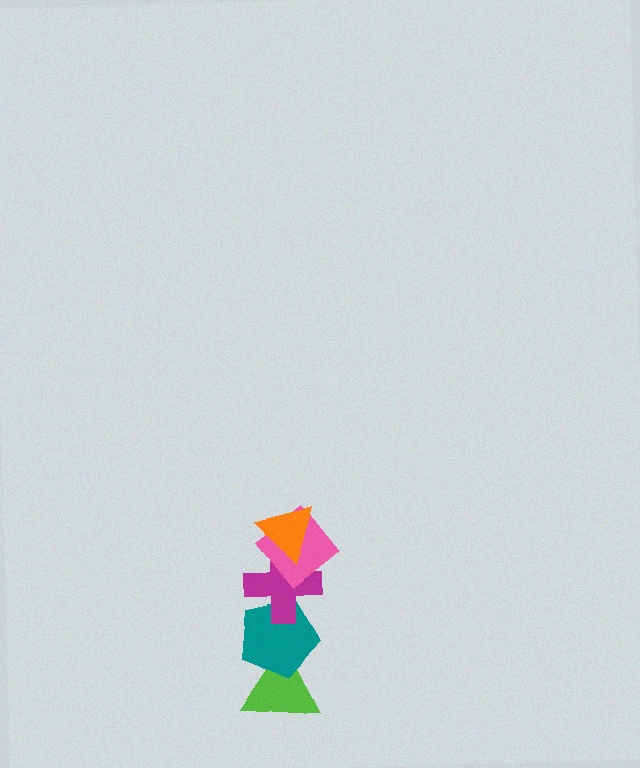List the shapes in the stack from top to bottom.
From top to bottom: the orange triangle, the pink diamond, the magenta cross, the teal pentagon, the lime triangle.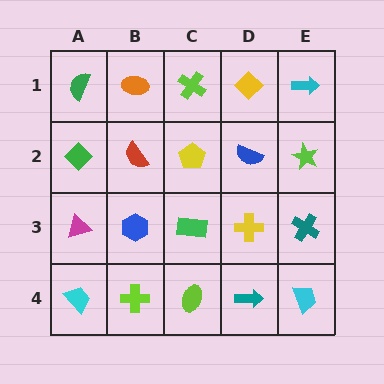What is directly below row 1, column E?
A lime star.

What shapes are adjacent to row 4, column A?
A magenta triangle (row 3, column A), a lime cross (row 4, column B).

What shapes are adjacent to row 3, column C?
A yellow pentagon (row 2, column C), a lime ellipse (row 4, column C), a blue hexagon (row 3, column B), a yellow cross (row 3, column D).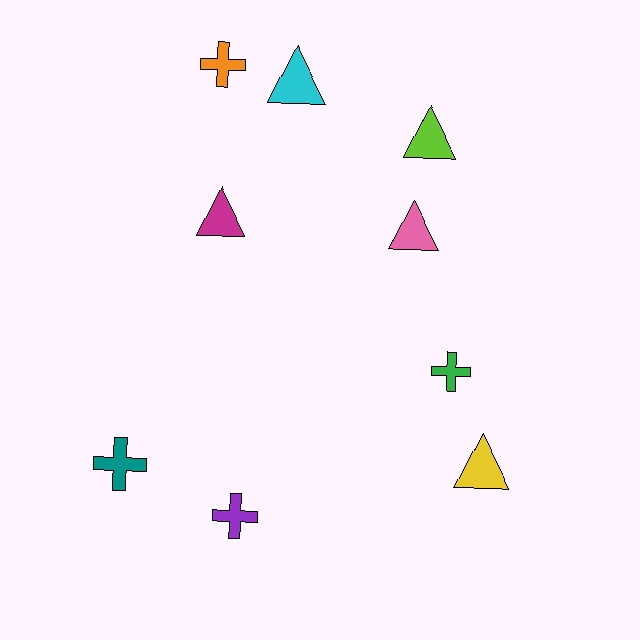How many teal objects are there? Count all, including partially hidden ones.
There is 1 teal object.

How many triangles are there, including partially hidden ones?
There are 5 triangles.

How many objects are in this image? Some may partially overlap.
There are 9 objects.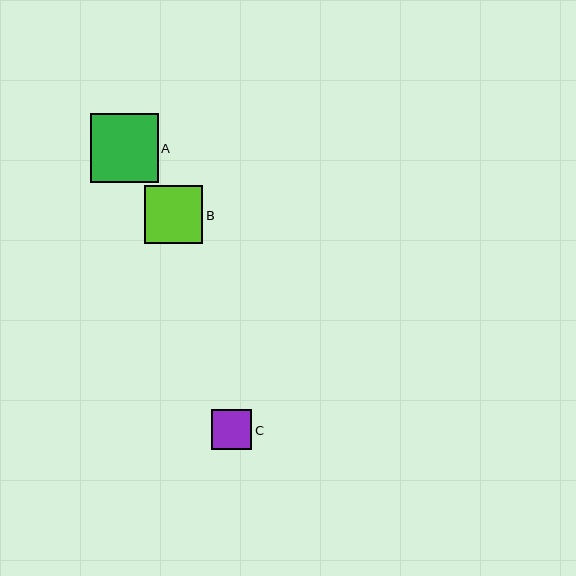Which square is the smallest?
Square C is the smallest with a size of approximately 40 pixels.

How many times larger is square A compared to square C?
Square A is approximately 1.7 times the size of square C.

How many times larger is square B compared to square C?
Square B is approximately 1.5 times the size of square C.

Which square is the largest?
Square A is the largest with a size of approximately 68 pixels.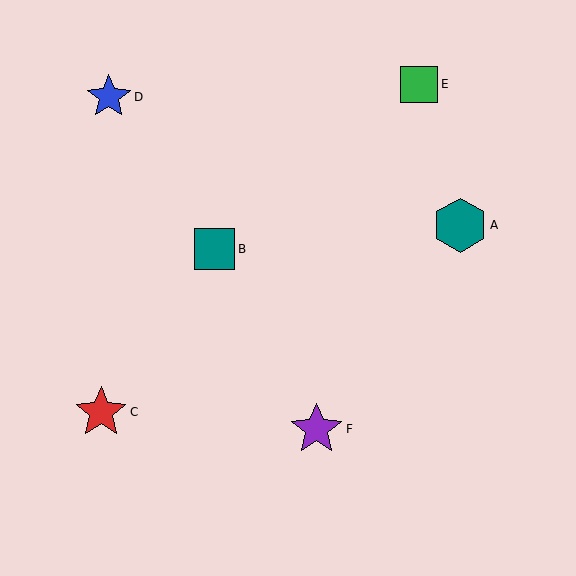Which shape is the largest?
The teal hexagon (labeled A) is the largest.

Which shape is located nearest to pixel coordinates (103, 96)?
The blue star (labeled D) at (109, 97) is nearest to that location.